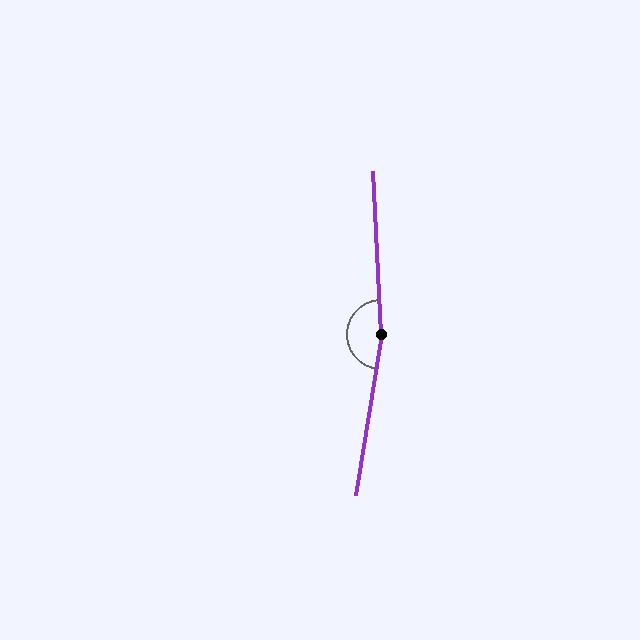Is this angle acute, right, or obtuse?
It is obtuse.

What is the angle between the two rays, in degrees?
Approximately 168 degrees.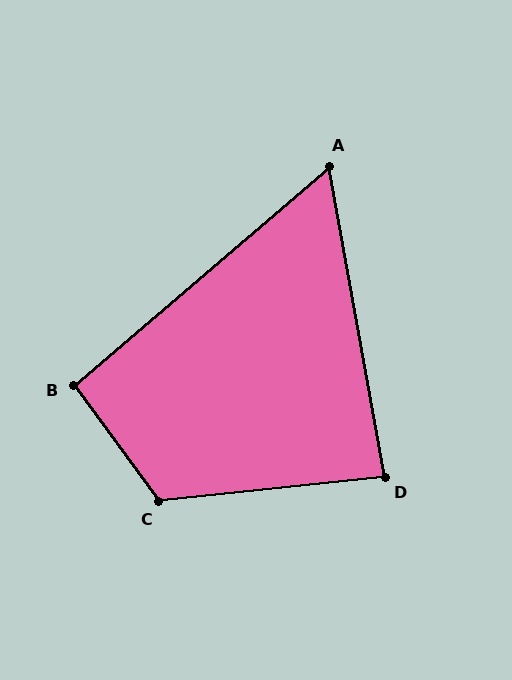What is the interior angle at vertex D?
Approximately 86 degrees (approximately right).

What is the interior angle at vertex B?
Approximately 94 degrees (approximately right).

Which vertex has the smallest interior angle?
A, at approximately 60 degrees.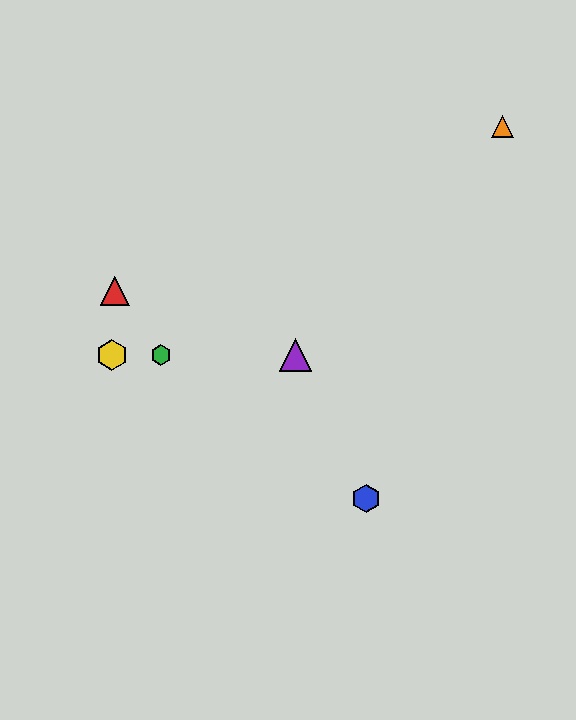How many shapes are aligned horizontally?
3 shapes (the green hexagon, the yellow hexagon, the purple triangle) are aligned horizontally.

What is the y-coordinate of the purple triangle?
The purple triangle is at y≈355.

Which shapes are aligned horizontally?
The green hexagon, the yellow hexagon, the purple triangle are aligned horizontally.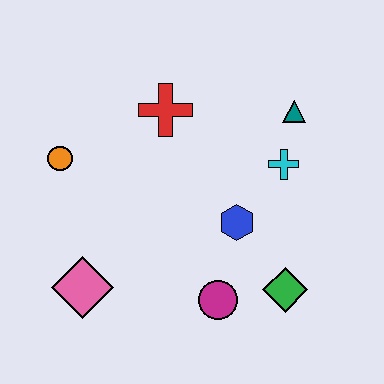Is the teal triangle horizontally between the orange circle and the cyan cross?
No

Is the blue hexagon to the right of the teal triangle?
No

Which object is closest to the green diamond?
The magenta circle is closest to the green diamond.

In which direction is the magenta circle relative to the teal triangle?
The magenta circle is below the teal triangle.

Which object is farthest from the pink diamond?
The teal triangle is farthest from the pink diamond.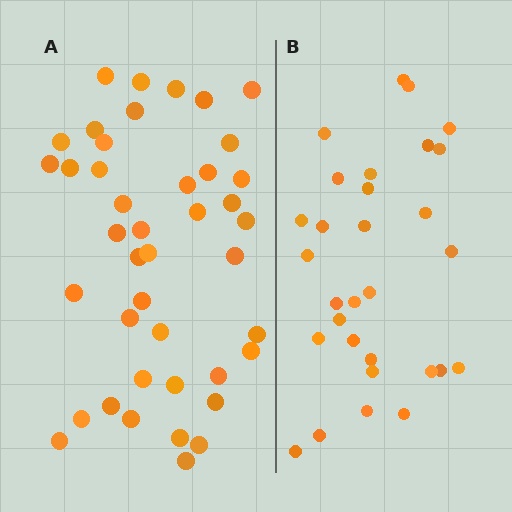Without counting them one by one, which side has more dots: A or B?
Region A (the left region) has more dots.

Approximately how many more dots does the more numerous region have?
Region A has roughly 12 or so more dots than region B.